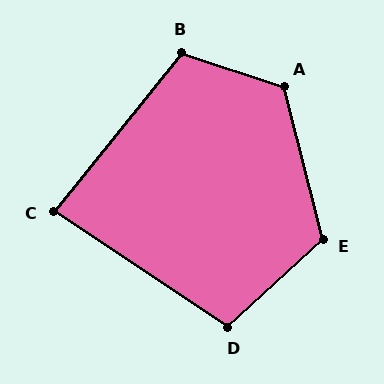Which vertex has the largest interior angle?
A, at approximately 123 degrees.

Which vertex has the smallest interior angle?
C, at approximately 85 degrees.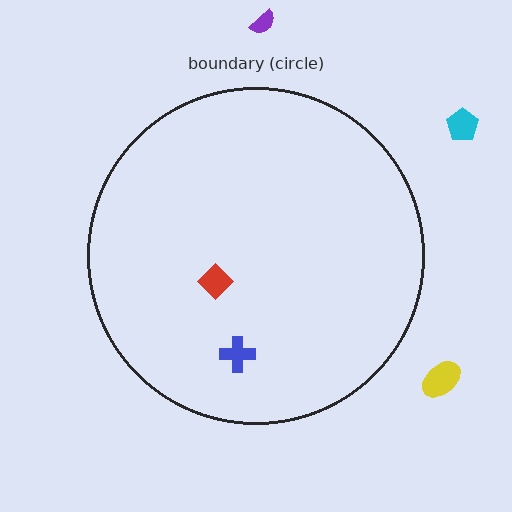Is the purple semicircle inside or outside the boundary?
Outside.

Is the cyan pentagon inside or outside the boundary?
Outside.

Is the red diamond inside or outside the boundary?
Inside.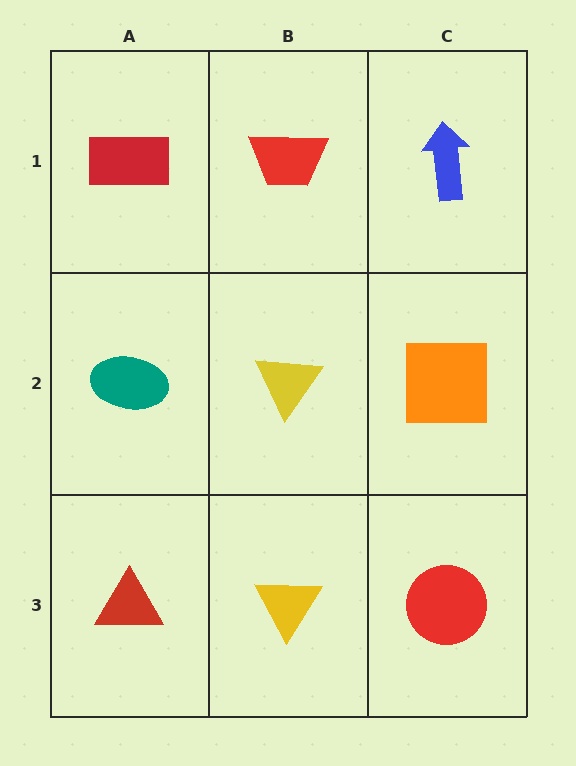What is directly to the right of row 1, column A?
A red trapezoid.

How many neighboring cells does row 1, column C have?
2.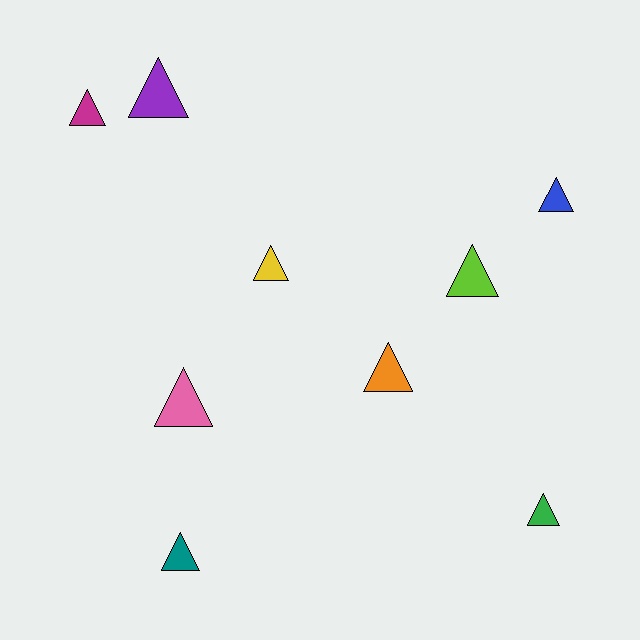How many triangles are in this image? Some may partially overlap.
There are 9 triangles.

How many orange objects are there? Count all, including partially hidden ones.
There is 1 orange object.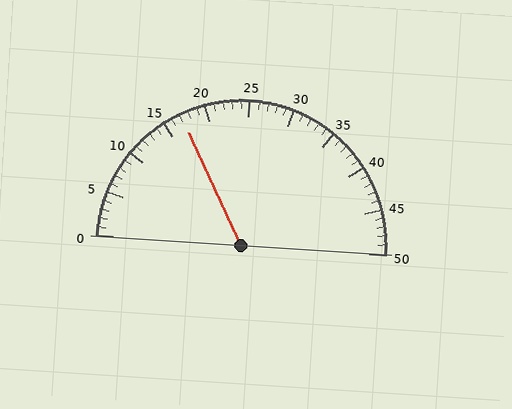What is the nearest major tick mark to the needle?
The nearest major tick mark is 15.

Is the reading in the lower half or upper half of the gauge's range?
The reading is in the lower half of the range (0 to 50).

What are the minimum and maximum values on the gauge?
The gauge ranges from 0 to 50.